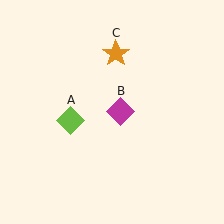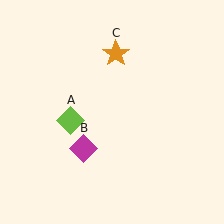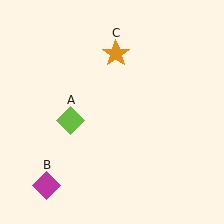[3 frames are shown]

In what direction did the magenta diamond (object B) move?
The magenta diamond (object B) moved down and to the left.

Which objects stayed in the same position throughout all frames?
Lime diamond (object A) and orange star (object C) remained stationary.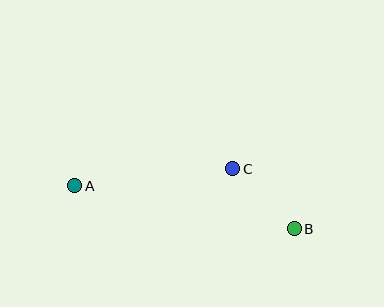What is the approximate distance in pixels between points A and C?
The distance between A and C is approximately 159 pixels.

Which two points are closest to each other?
Points B and C are closest to each other.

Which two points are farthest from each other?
Points A and B are farthest from each other.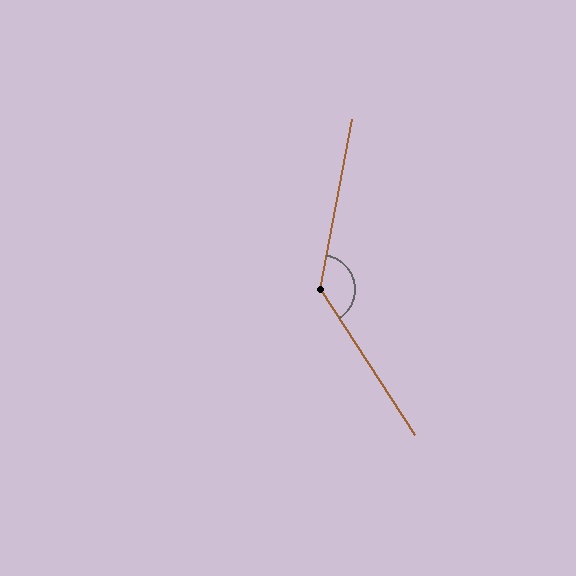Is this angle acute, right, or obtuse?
It is obtuse.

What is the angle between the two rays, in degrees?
Approximately 136 degrees.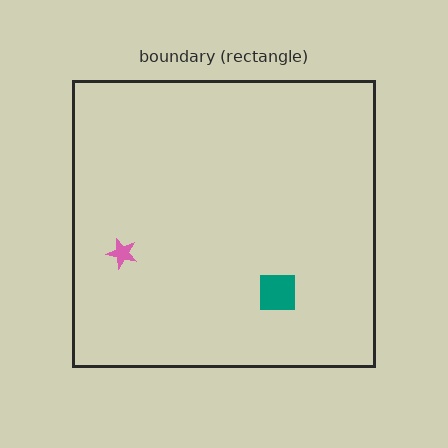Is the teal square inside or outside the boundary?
Inside.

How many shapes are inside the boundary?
2 inside, 0 outside.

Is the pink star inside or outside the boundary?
Inside.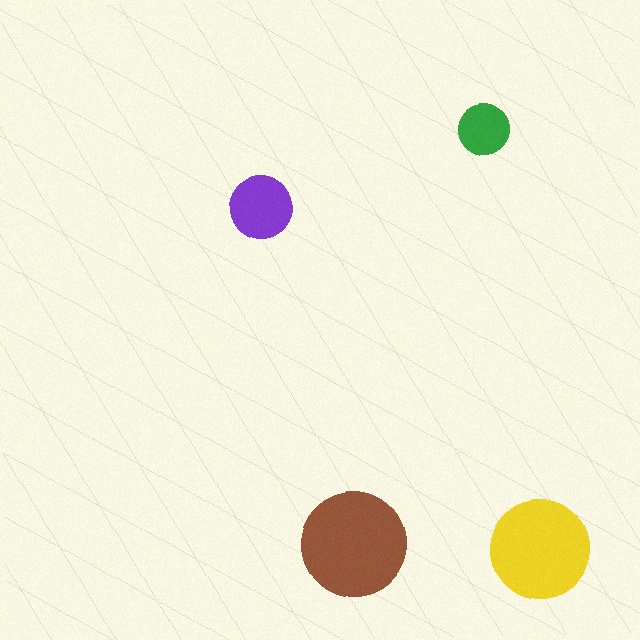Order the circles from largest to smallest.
the brown one, the yellow one, the purple one, the green one.